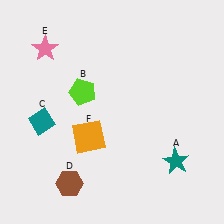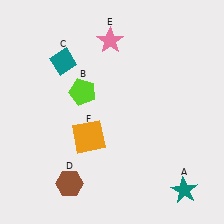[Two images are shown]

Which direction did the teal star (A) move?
The teal star (A) moved down.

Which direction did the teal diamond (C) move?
The teal diamond (C) moved up.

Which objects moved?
The objects that moved are: the teal star (A), the teal diamond (C), the pink star (E).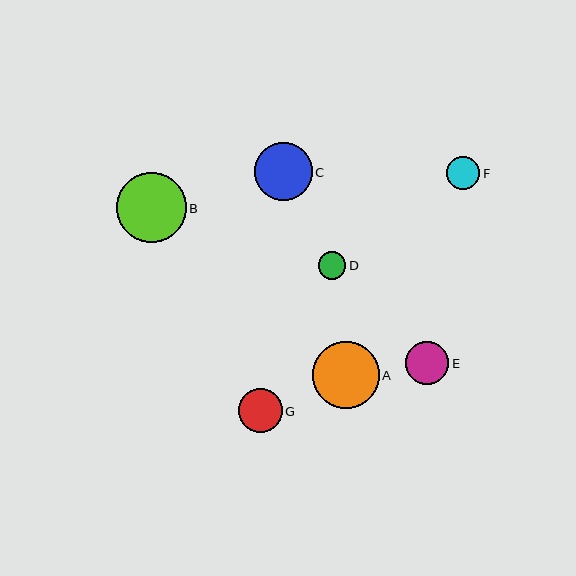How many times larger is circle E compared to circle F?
Circle E is approximately 1.3 times the size of circle F.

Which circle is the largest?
Circle B is the largest with a size of approximately 70 pixels.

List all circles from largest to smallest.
From largest to smallest: B, A, C, G, E, F, D.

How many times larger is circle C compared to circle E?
Circle C is approximately 1.3 times the size of circle E.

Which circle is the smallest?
Circle D is the smallest with a size of approximately 28 pixels.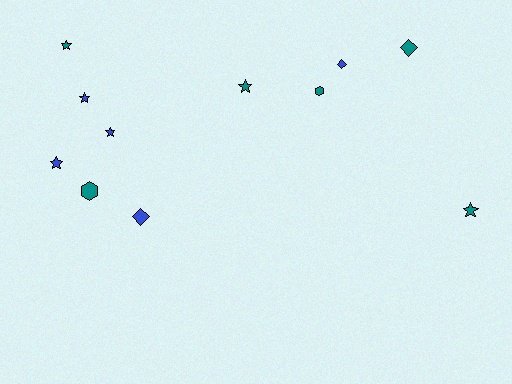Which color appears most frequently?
Teal, with 6 objects.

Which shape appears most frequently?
Star, with 6 objects.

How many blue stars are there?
There are 3 blue stars.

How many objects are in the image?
There are 11 objects.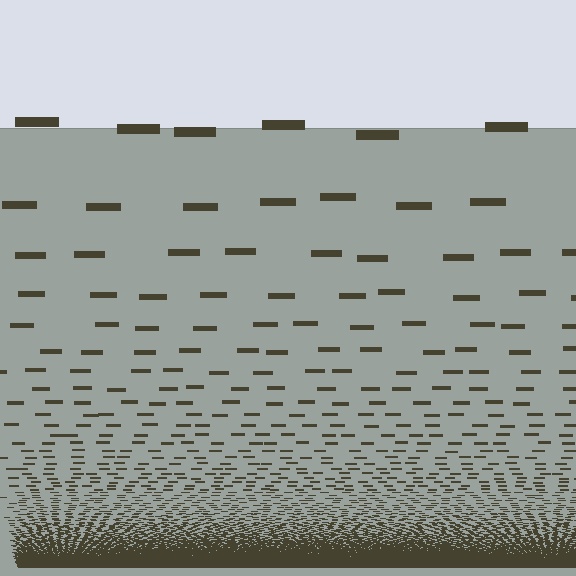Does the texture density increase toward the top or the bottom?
Density increases toward the bottom.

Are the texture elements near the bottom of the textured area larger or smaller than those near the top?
Smaller. The gradient is inverted — elements near the bottom are smaller and denser.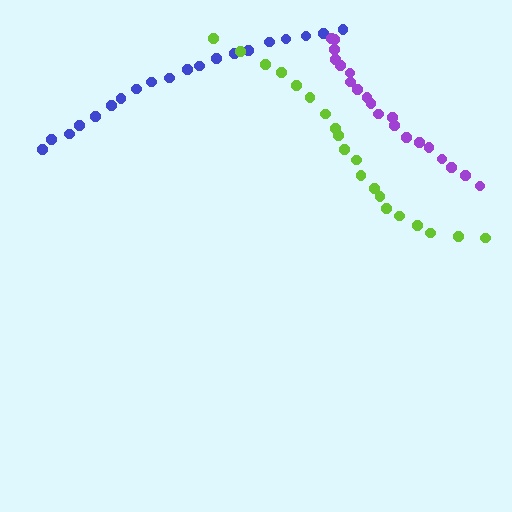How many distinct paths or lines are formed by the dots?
There are 3 distinct paths.